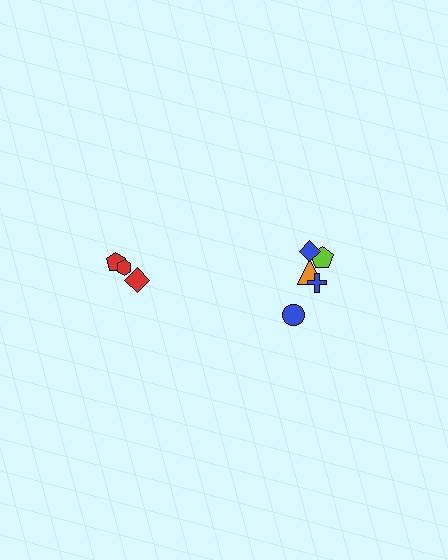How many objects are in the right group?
There are 5 objects.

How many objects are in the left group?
There are 3 objects.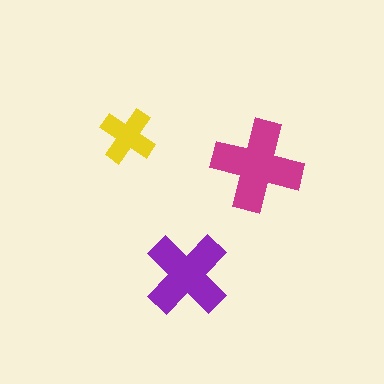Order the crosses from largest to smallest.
the magenta one, the purple one, the yellow one.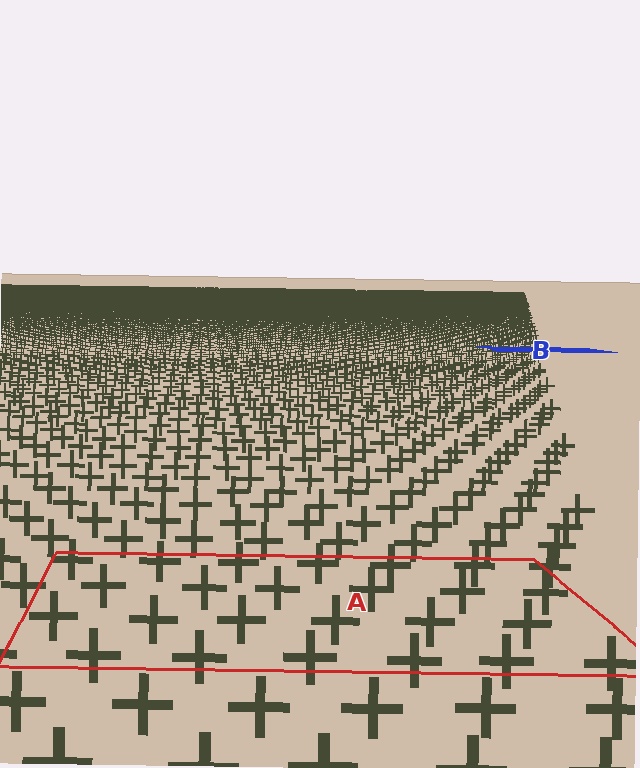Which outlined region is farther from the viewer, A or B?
Region B is farther from the viewer — the texture elements inside it appear smaller and more densely packed.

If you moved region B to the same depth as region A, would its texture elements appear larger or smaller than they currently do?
They would appear larger. At a closer depth, the same texture elements are projected at a bigger on-screen size.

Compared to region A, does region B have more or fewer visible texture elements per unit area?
Region B has more texture elements per unit area — they are packed more densely because it is farther away.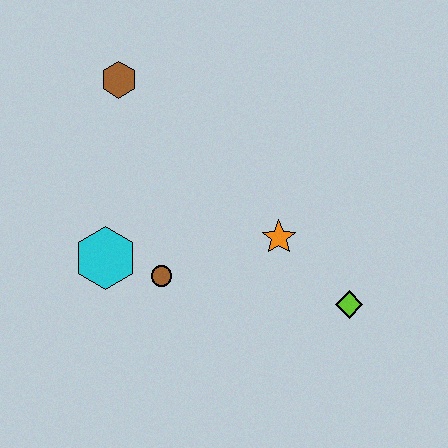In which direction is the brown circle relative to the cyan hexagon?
The brown circle is to the right of the cyan hexagon.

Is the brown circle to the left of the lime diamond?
Yes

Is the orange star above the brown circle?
Yes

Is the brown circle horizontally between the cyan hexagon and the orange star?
Yes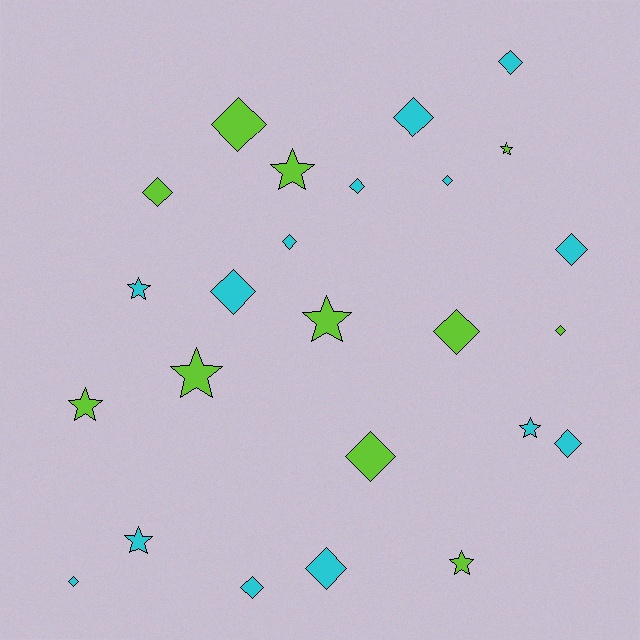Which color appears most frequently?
Cyan, with 14 objects.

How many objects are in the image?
There are 25 objects.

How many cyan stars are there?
There are 3 cyan stars.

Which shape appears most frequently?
Diamond, with 16 objects.